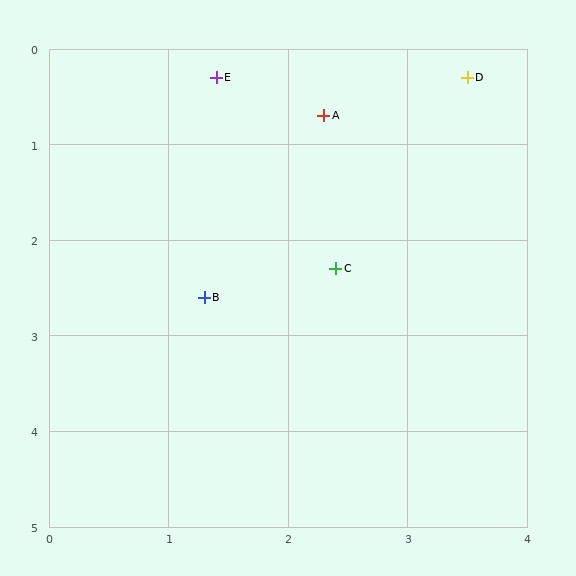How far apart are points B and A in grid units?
Points B and A are about 2.1 grid units apart.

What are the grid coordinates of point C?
Point C is at approximately (2.4, 2.3).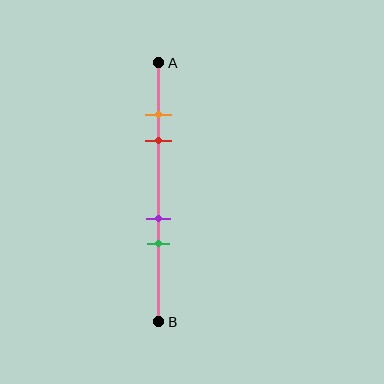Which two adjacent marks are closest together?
The orange and red marks are the closest adjacent pair.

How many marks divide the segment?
There are 4 marks dividing the segment.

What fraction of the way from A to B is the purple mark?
The purple mark is approximately 60% (0.6) of the way from A to B.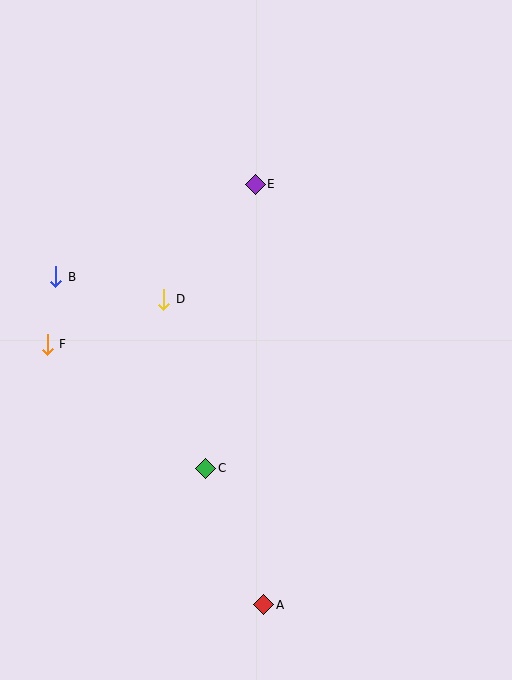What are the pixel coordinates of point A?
Point A is at (264, 605).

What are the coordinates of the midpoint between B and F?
The midpoint between B and F is at (52, 310).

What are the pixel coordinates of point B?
Point B is at (56, 277).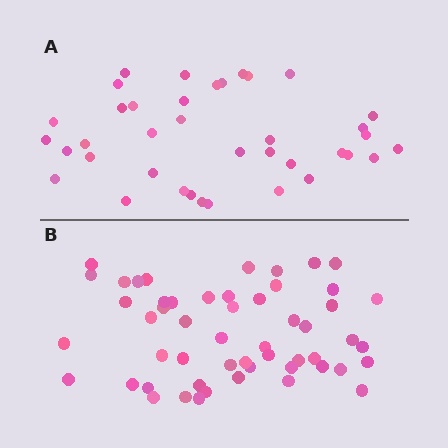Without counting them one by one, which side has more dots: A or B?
Region B (the bottom region) has more dots.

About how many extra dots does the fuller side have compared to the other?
Region B has approximately 15 more dots than region A.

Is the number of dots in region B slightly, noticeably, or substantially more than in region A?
Region B has noticeably more, but not dramatically so. The ratio is roughly 1.4 to 1.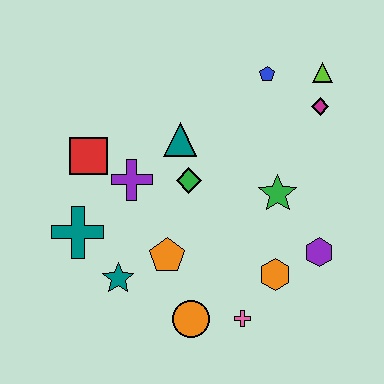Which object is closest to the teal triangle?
The green diamond is closest to the teal triangle.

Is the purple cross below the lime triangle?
Yes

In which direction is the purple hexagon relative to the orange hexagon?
The purple hexagon is to the right of the orange hexagon.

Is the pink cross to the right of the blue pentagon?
No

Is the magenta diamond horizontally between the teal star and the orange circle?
No